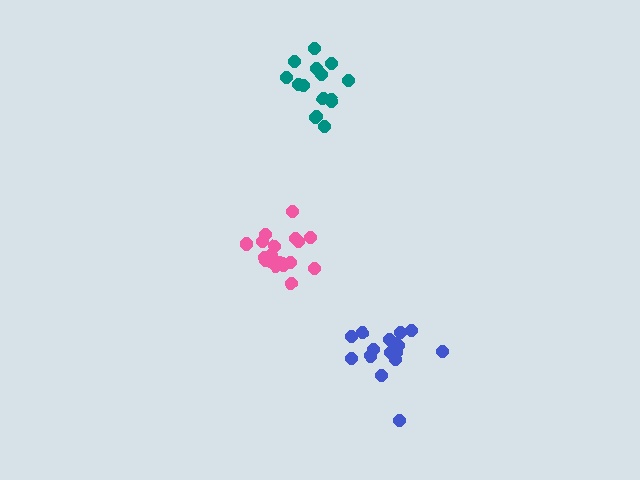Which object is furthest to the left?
The pink cluster is leftmost.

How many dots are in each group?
Group 1: 16 dots, Group 2: 15 dots, Group 3: 19 dots (50 total).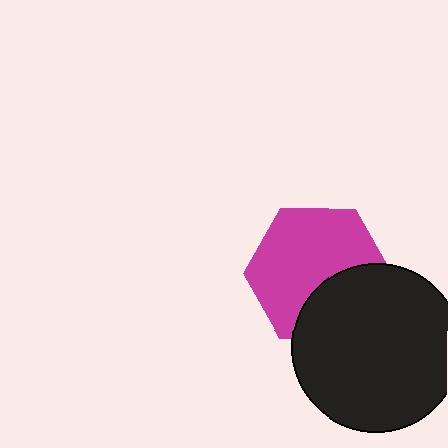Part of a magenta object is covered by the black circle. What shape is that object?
It is a hexagon.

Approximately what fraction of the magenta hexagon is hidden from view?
Roughly 34% of the magenta hexagon is hidden behind the black circle.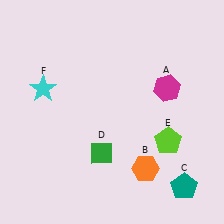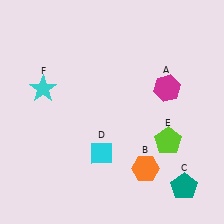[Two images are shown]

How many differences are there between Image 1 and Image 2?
There is 1 difference between the two images.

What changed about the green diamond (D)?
In Image 1, D is green. In Image 2, it changed to cyan.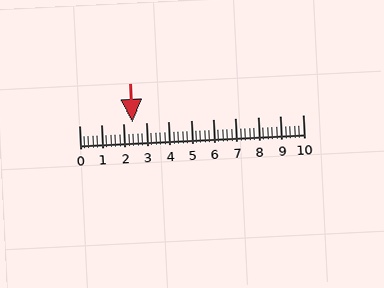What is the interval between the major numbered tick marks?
The major tick marks are spaced 1 units apart.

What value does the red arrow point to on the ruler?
The red arrow points to approximately 2.4.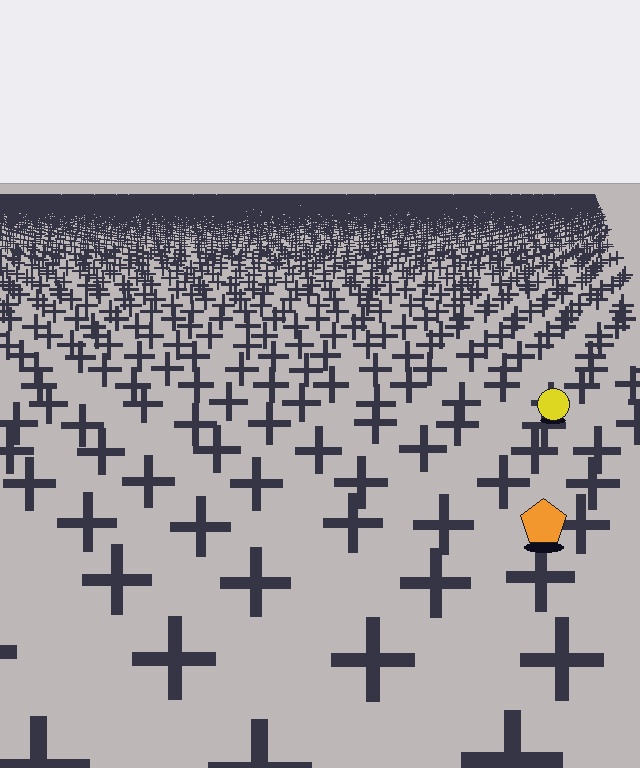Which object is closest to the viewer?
The orange pentagon is closest. The texture marks near it are larger and more spread out.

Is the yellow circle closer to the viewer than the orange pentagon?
No. The orange pentagon is closer — you can tell from the texture gradient: the ground texture is coarser near it.